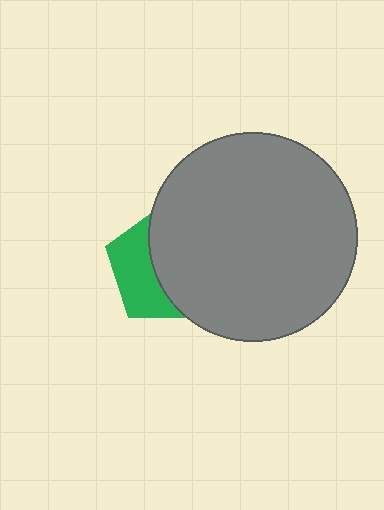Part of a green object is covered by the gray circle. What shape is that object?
It is a pentagon.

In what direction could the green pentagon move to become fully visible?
The green pentagon could move left. That would shift it out from behind the gray circle entirely.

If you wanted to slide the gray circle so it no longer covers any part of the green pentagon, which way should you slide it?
Slide it right — that is the most direct way to separate the two shapes.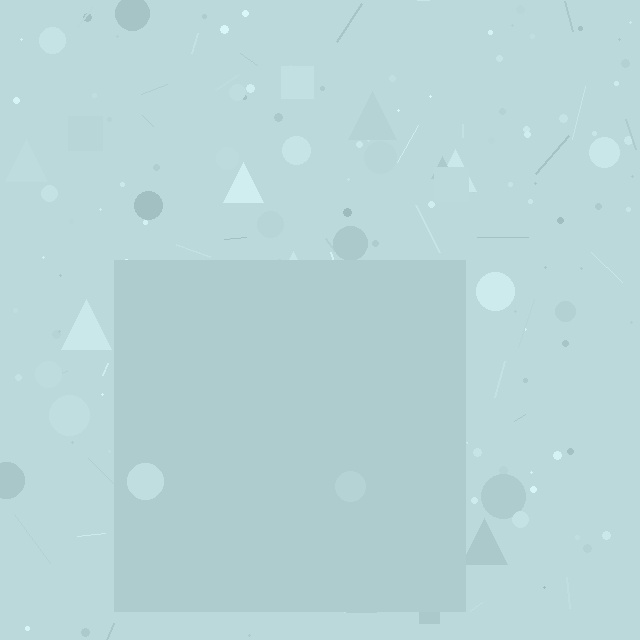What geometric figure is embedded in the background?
A square is embedded in the background.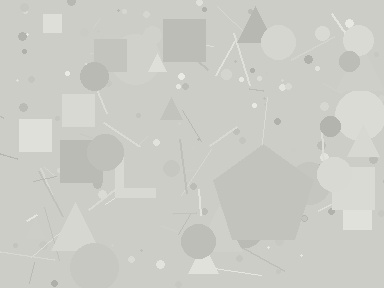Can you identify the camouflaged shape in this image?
The camouflaged shape is a pentagon.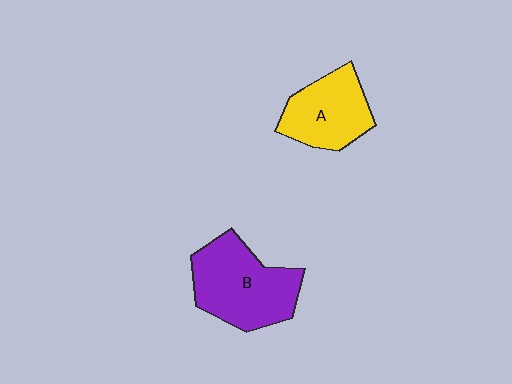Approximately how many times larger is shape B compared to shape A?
Approximately 1.3 times.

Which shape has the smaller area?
Shape A (yellow).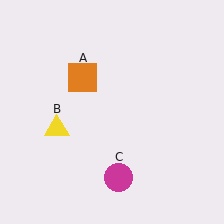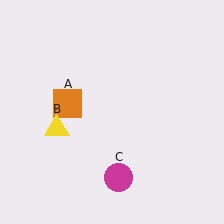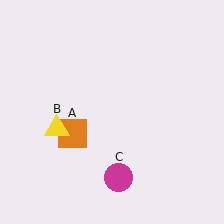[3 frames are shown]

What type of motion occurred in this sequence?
The orange square (object A) rotated counterclockwise around the center of the scene.